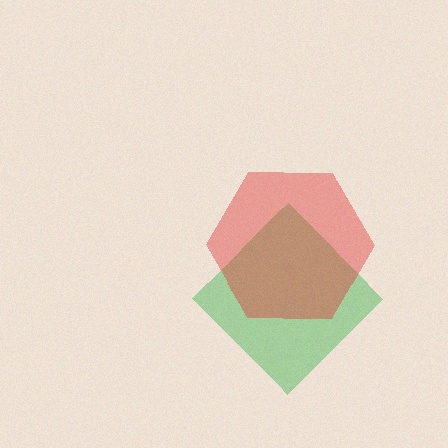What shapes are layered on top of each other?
The layered shapes are: a green diamond, a red hexagon.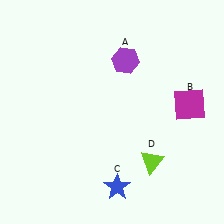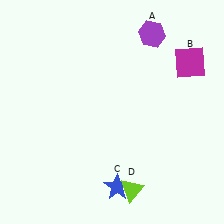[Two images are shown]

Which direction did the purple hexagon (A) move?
The purple hexagon (A) moved right.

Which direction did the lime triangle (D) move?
The lime triangle (D) moved down.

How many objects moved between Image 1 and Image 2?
3 objects moved between the two images.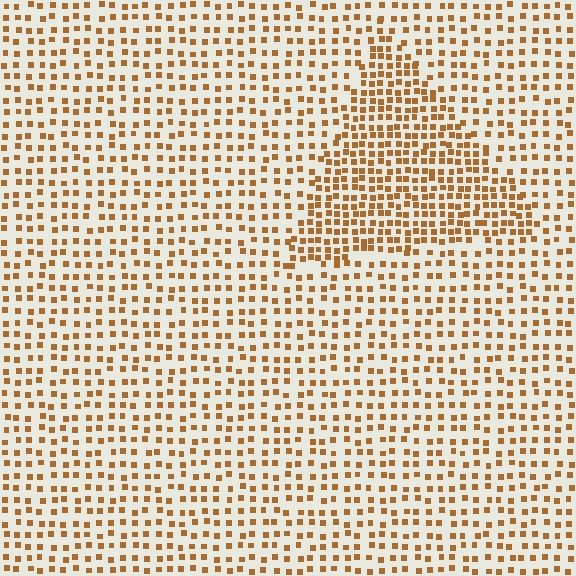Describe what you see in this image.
The image contains small brown elements arranged at two different densities. A triangle-shaped region is visible where the elements are more densely packed than the surrounding area.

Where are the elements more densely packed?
The elements are more densely packed inside the triangle boundary.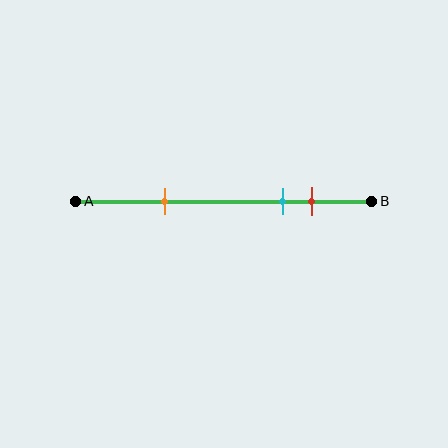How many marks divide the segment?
There are 3 marks dividing the segment.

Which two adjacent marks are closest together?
The cyan and red marks are the closest adjacent pair.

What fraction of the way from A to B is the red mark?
The red mark is approximately 80% (0.8) of the way from A to B.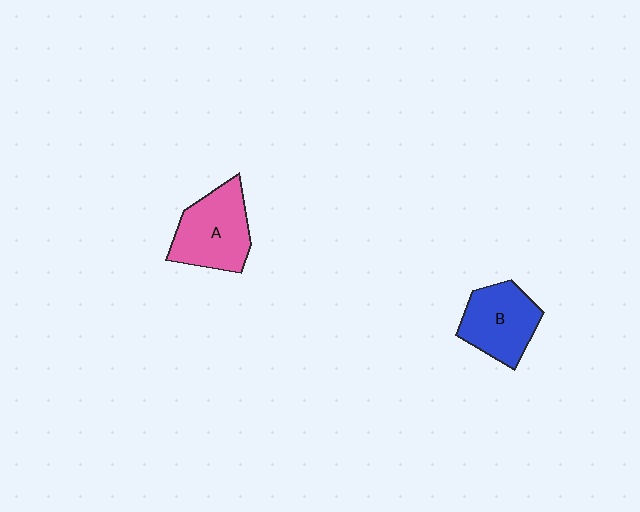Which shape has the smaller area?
Shape B (blue).